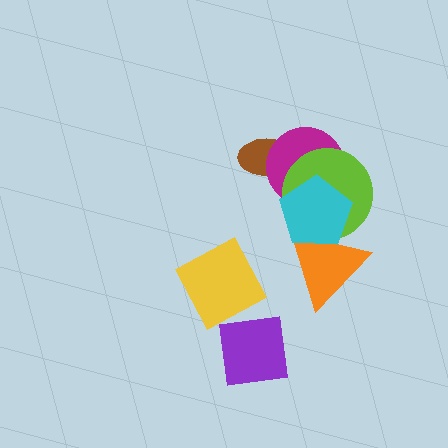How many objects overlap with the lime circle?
3 objects overlap with the lime circle.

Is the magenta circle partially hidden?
Yes, it is partially covered by another shape.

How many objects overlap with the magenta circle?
3 objects overlap with the magenta circle.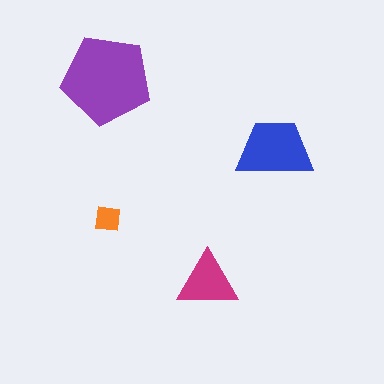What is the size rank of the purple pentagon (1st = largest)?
1st.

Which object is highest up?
The purple pentagon is topmost.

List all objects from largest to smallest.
The purple pentagon, the blue trapezoid, the magenta triangle, the orange square.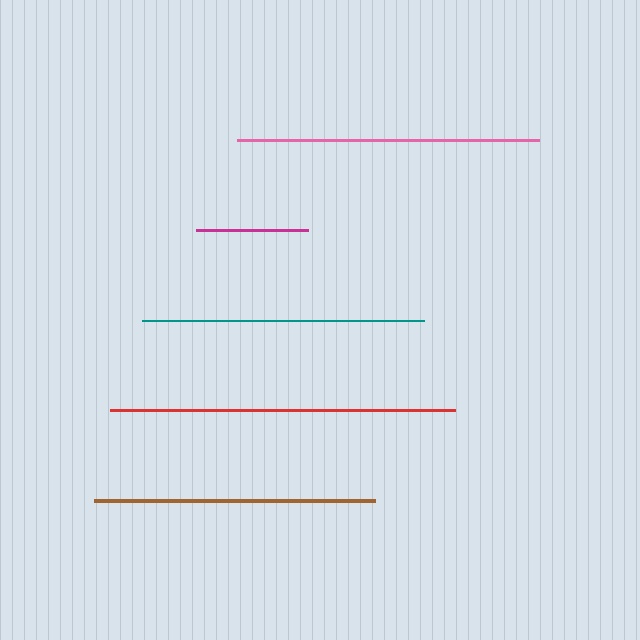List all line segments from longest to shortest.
From longest to shortest: red, pink, teal, brown, magenta.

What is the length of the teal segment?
The teal segment is approximately 282 pixels long.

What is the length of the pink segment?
The pink segment is approximately 302 pixels long.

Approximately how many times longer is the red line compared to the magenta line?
The red line is approximately 3.1 times the length of the magenta line.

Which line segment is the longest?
The red line is the longest at approximately 345 pixels.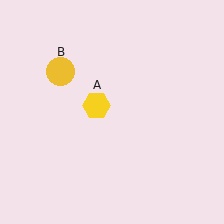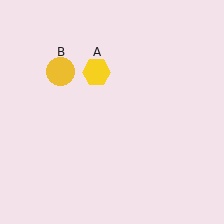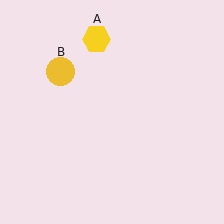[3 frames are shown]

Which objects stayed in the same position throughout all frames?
Yellow circle (object B) remained stationary.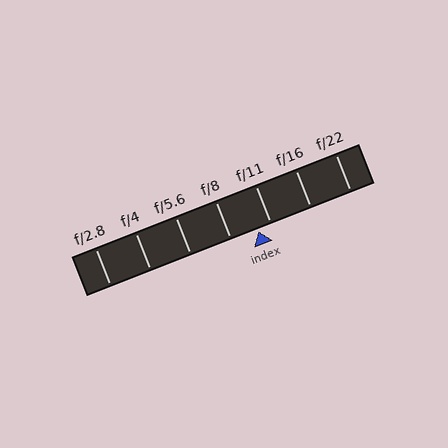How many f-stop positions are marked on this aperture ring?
There are 7 f-stop positions marked.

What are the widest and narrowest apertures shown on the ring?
The widest aperture shown is f/2.8 and the narrowest is f/22.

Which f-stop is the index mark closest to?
The index mark is closest to f/11.